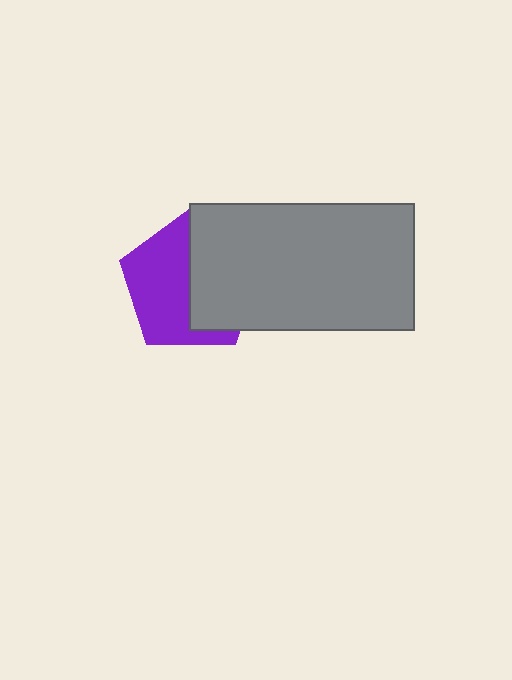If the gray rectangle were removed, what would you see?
You would see the complete purple pentagon.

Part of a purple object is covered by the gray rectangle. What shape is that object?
It is a pentagon.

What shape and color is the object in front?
The object in front is a gray rectangle.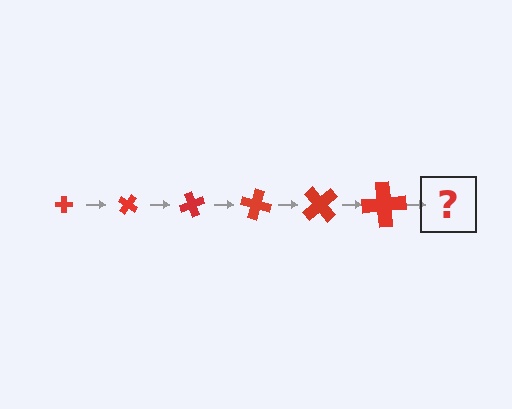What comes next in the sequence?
The next element should be a cross, larger than the previous one and rotated 210 degrees from the start.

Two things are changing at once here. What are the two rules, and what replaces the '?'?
The two rules are that the cross grows larger each step and it rotates 35 degrees each step. The '?' should be a cross, larger than the previous one and rotated 210 degrees from the start.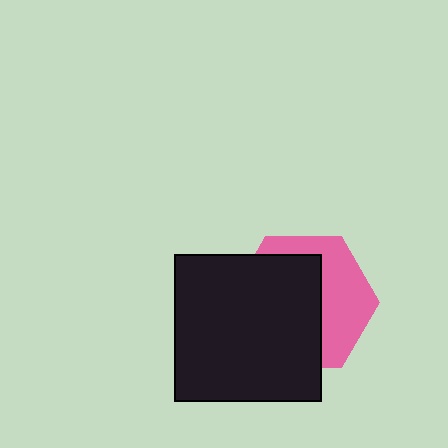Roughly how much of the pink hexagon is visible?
A small part of it is visible (roughly 42%).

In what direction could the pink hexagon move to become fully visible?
The pink hexagon could move right. That would shift it out from behind the black square entirely.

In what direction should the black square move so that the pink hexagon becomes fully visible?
The black square should move left. That is the shortest direction to clear the overlap and leave the pink hexagon fully visible.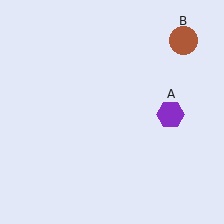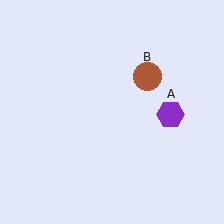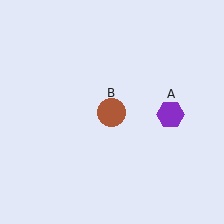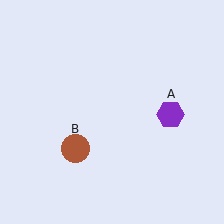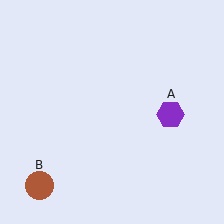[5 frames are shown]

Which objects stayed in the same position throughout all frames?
Purple hexagon (object A) remained stationary.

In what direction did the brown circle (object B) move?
The brown circle (object B) moved down and to the left.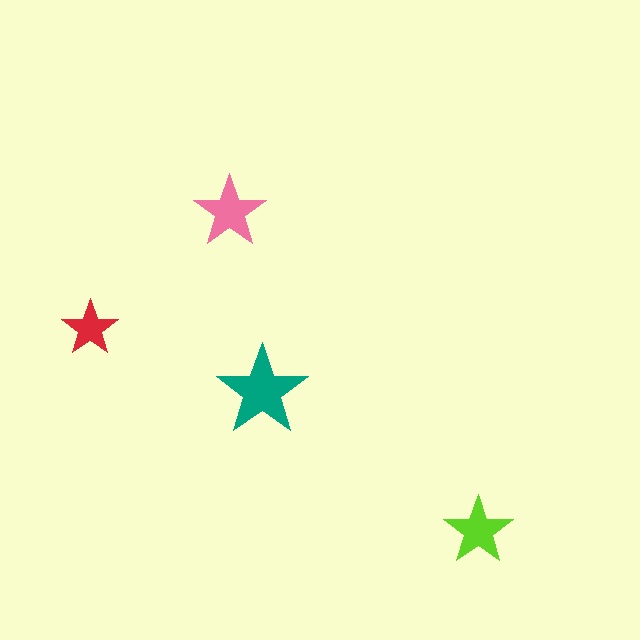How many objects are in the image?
There are 4 objects in the image.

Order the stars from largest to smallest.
the teal one, the pink one, the lime one, the red one.